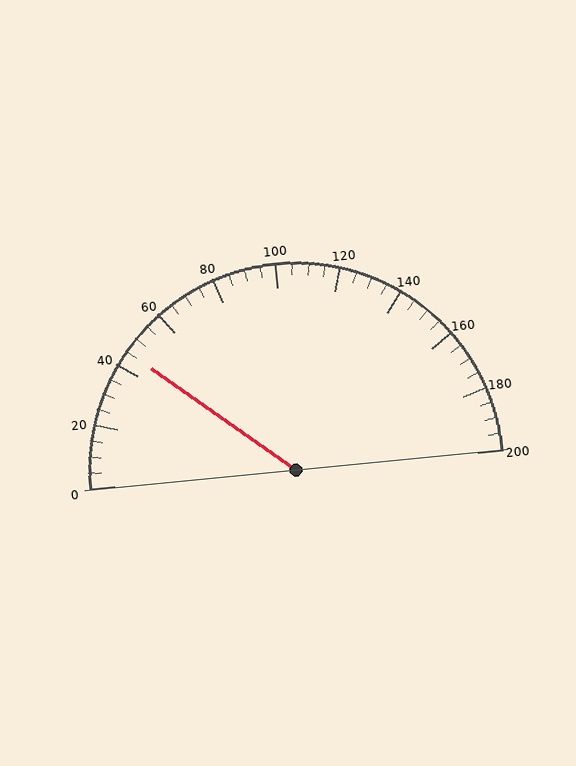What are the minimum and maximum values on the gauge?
The gauge ranges from 0 to 200.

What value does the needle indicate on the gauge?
The needle indicates approximately 45.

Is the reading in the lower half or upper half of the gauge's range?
The reading is in the lower half of the range (0 to 200).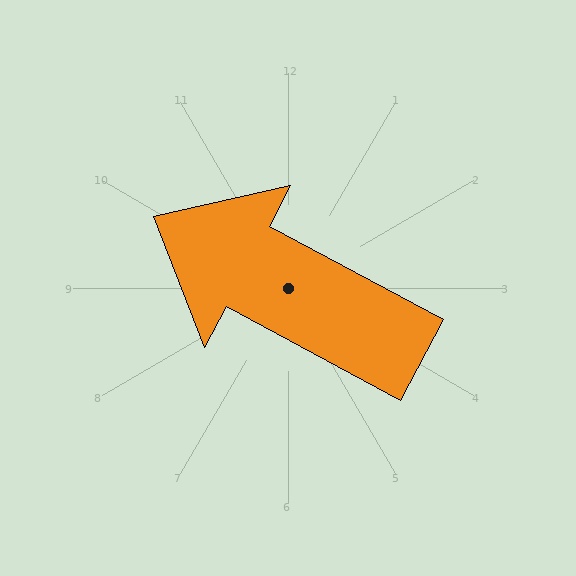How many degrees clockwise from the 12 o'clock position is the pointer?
Approximately 298 degrees.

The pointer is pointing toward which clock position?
Roughly 10 o'clock.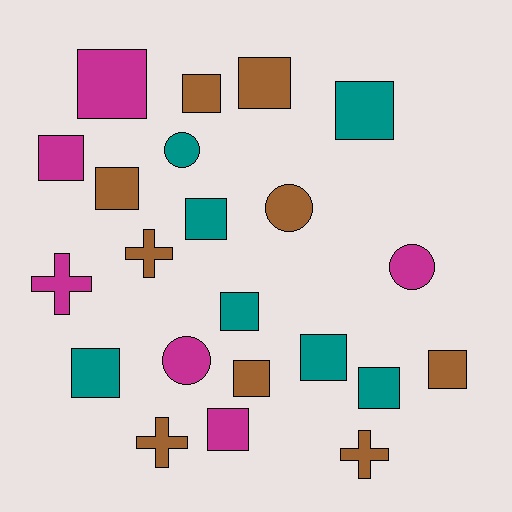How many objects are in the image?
There are 22 objects.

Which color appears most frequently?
Brown, with 9 objects.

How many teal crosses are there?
There are no teal crosses.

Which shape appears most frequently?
Square, with 14 objects.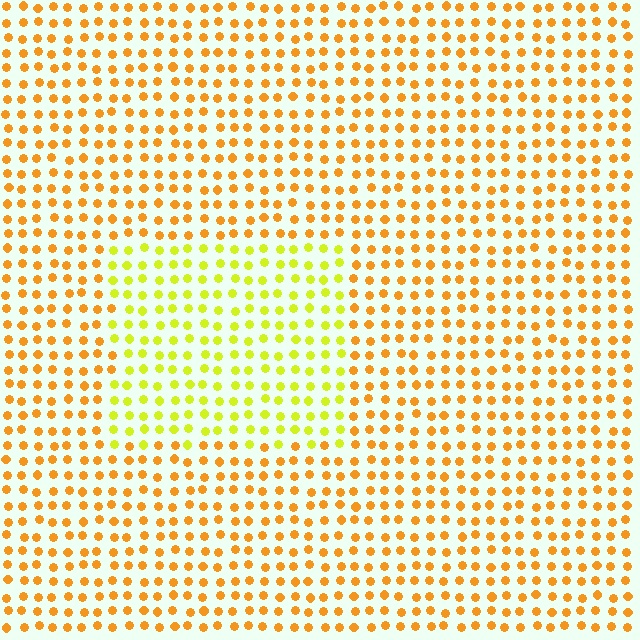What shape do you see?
I see a rectangle.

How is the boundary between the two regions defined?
The boundary is defined purely by a slight shift in hue (about 36 degrees). Spacing, size, and orientation are identical on both sides.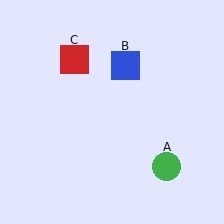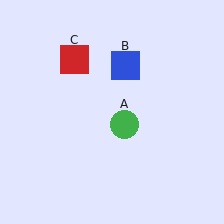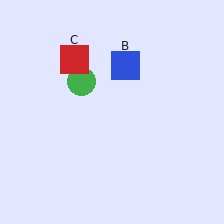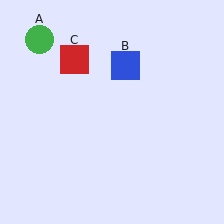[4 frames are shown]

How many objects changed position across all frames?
1 object changed position: green circle (object A).